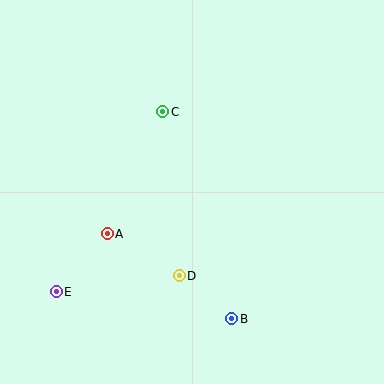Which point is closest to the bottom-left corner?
Point E is closest to the bottom-left corner.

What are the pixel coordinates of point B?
Point B is at (232, 319).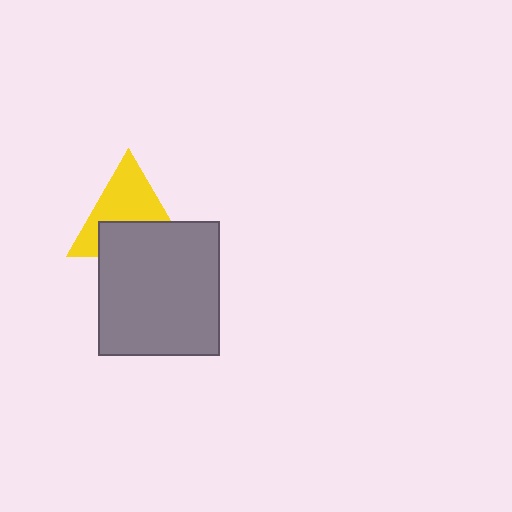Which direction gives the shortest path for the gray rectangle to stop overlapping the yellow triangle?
Moving down gives the shortest separation.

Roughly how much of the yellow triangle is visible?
About half of it is visible (roughly 56%).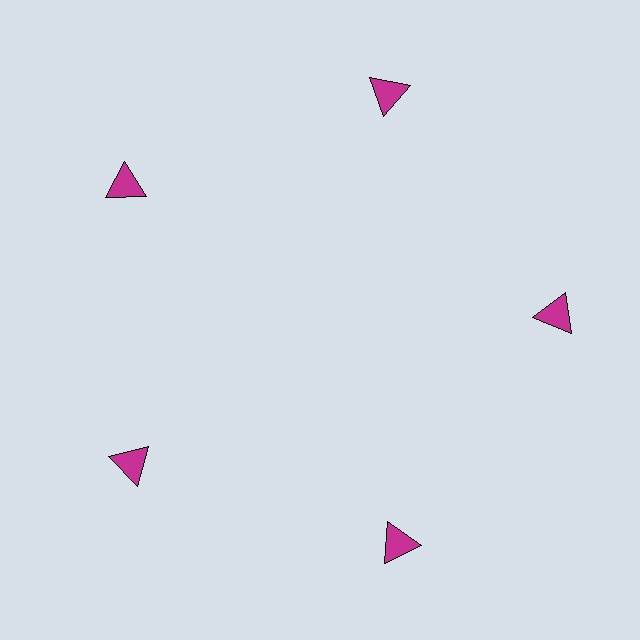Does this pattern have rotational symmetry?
Yes, this pattern has 5-fold rotational symmetry. It looks the same after rotating 72 degrees around the center.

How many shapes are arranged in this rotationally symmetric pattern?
There are 5 shapes, arranged in 5 groups of 1.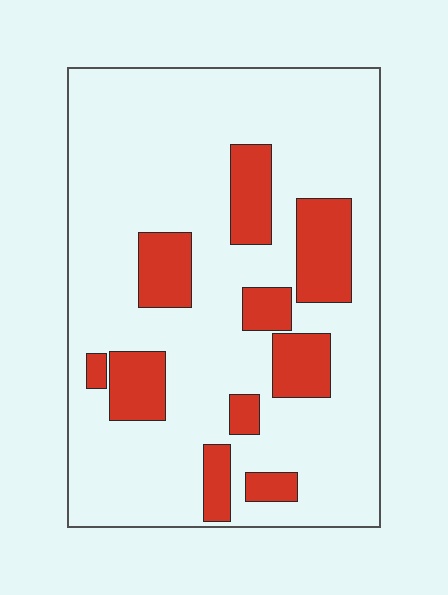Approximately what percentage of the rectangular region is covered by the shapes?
Approximately 20%.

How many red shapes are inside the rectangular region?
10.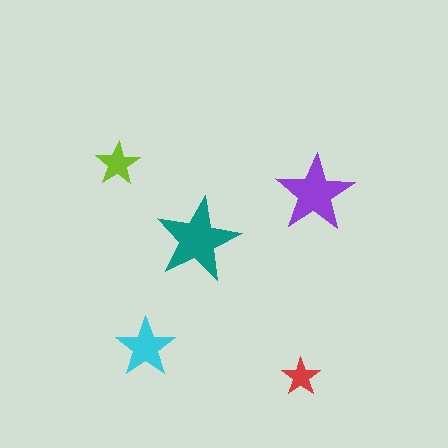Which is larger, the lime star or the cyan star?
The cyan one.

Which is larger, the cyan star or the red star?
The cyan one.